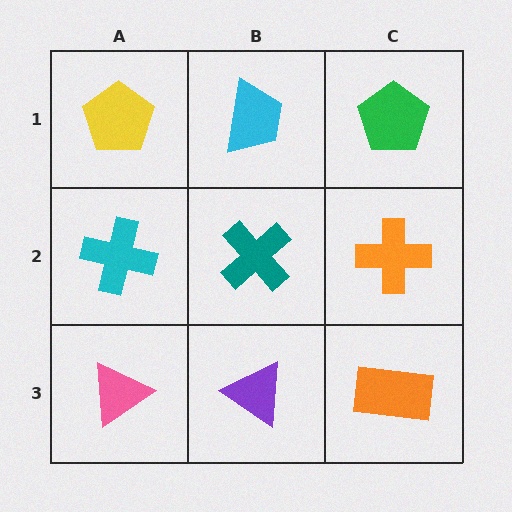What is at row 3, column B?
A purple triangle.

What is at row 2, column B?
A teal cross.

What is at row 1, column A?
A yellow pentagon.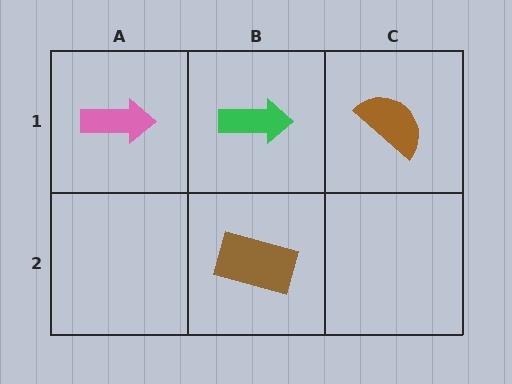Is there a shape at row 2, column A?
No, that cell is empty.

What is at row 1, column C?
A brown semicircle.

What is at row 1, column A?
A pink arrow.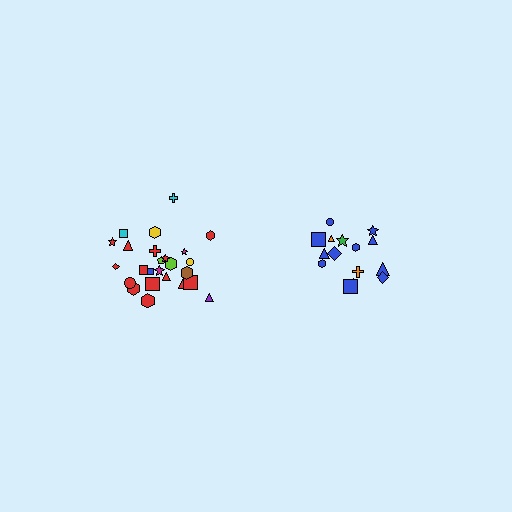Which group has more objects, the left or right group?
The left group.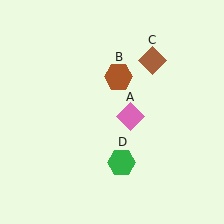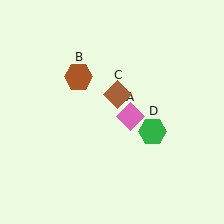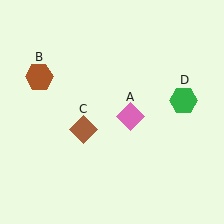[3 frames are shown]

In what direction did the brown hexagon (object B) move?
The brown hexagon (object B) moved left.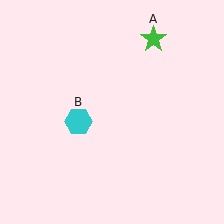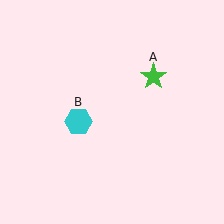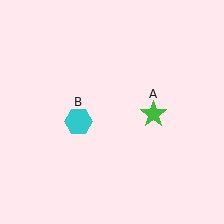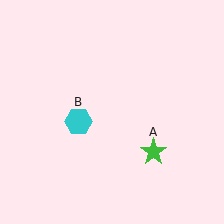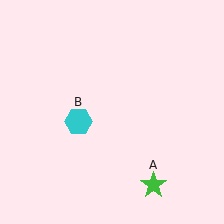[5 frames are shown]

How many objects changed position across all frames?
1 object changed position: green star (object A).